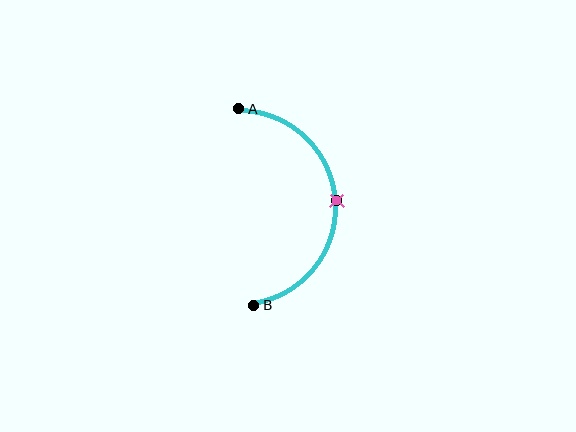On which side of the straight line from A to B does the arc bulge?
The arc bulges to the right of the straight line connecting A and B.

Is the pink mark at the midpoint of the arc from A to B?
Yes. The pink mark lies on the arc at equal arc-length from both A and B — it is the arc midpoint.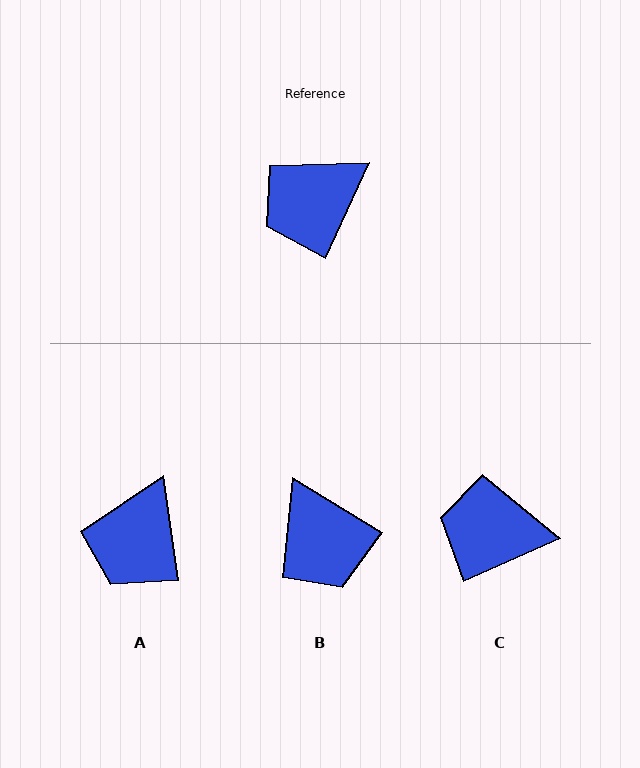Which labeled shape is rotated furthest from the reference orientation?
B, about 83 degrees away.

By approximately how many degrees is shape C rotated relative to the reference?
Approximately 41 degrees clockwise.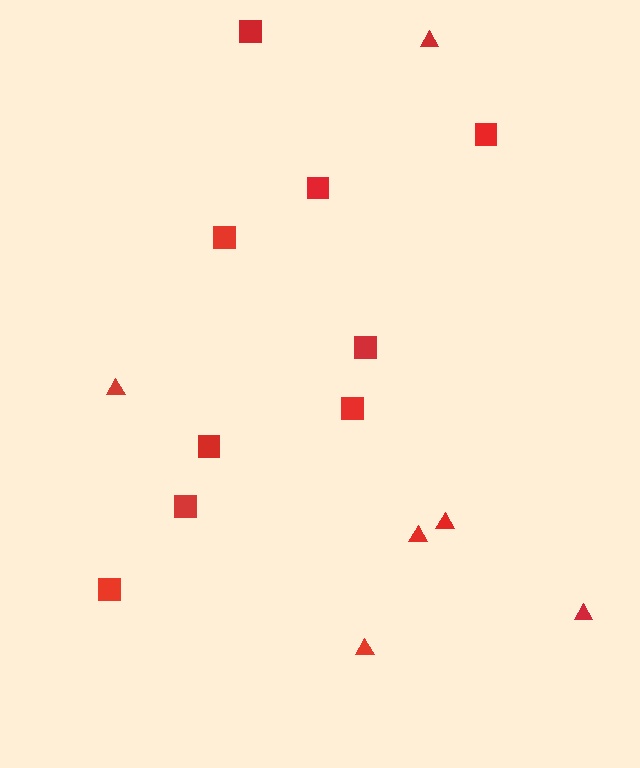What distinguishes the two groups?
There are 2 groups: one group of squares (9) and one group of triangles (6).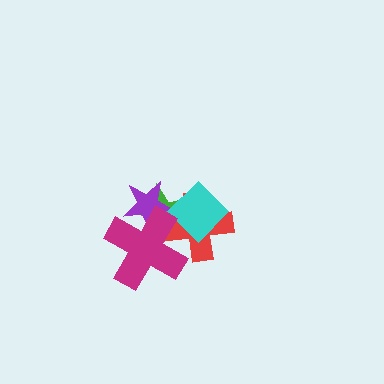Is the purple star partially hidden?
Yes, it is partially covered by another shape.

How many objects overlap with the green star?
4 objects overlap with the green star.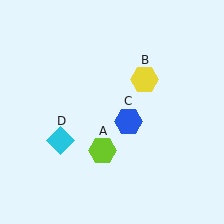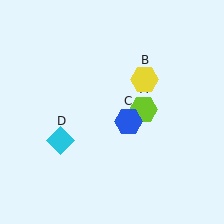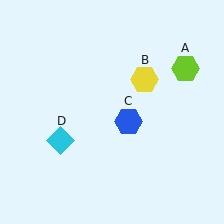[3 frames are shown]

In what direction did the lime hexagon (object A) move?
The lime hexagon (object A) moved up and to the right.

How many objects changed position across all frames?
1 object changed position: lime hexagon (object A).